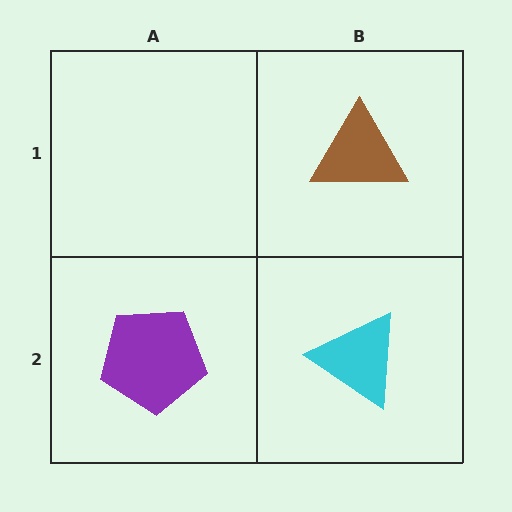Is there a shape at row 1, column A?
No, that cell is empty.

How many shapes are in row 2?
2 shapes.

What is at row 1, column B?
A brown triangle.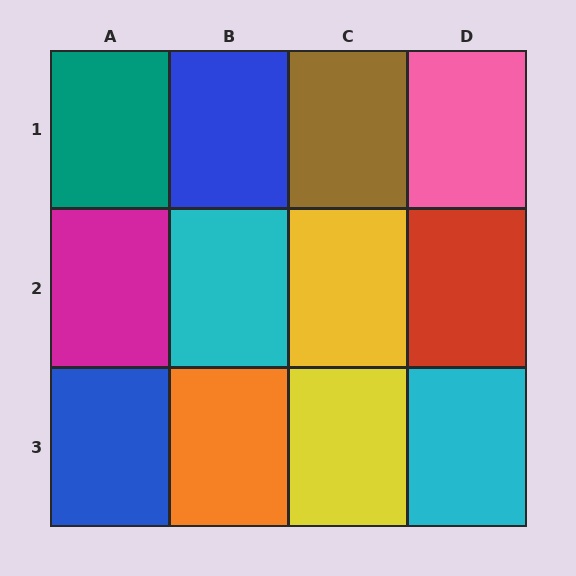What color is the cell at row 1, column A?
Teal.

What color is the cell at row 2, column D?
Red.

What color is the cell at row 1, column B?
Blue.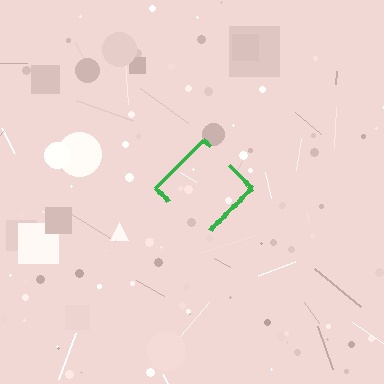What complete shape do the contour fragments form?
The contour fragments form a diamond.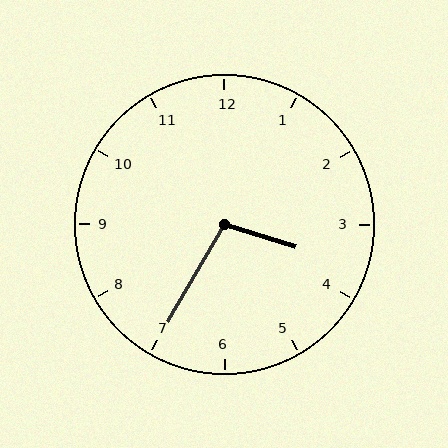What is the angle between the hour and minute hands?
Approximately 102 degrees.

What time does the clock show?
3:35.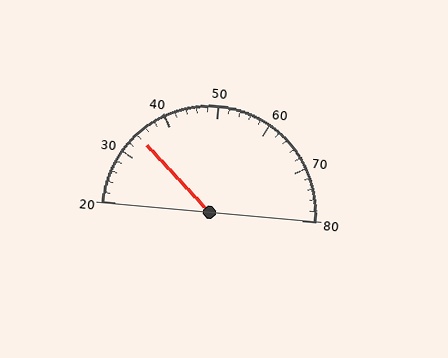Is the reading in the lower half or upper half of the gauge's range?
The reading is in the lower half of the range (20 to 80).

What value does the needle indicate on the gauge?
The needle indicates approximately 34.